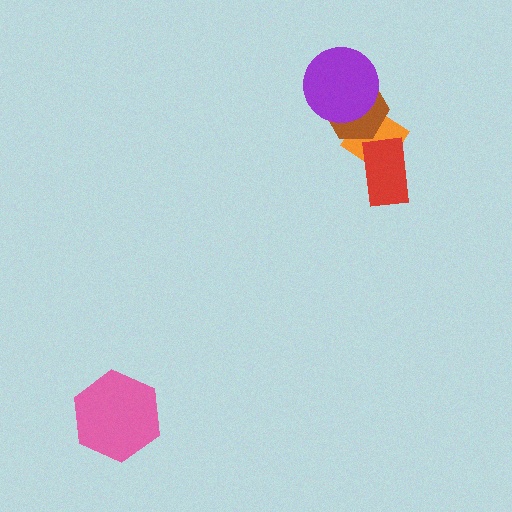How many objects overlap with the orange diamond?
3 objects overlap with the orange diamond.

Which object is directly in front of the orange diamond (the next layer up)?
The brown hexagon is directly in front of the orange diamond.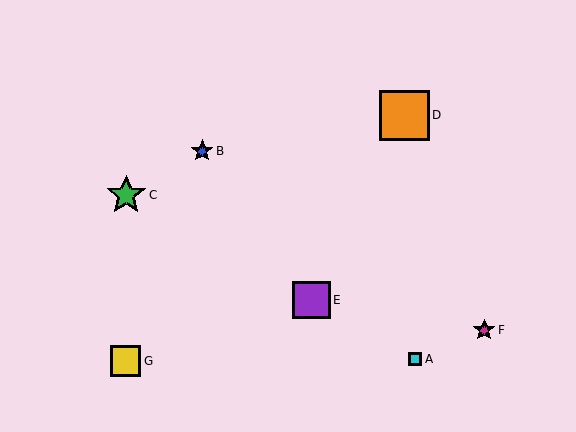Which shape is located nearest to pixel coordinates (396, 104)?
The orange square (labeled D) at (404, 115) is nearest to that location.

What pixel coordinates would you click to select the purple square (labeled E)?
Click at (311, 300) to select the purple square E.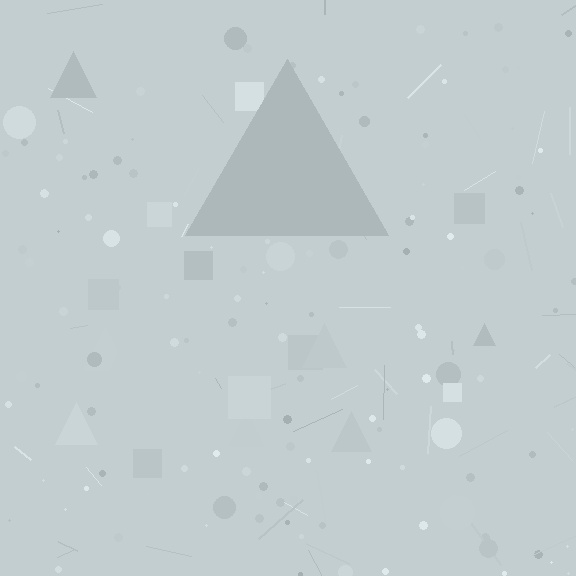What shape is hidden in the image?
A triangle is hidden in the image.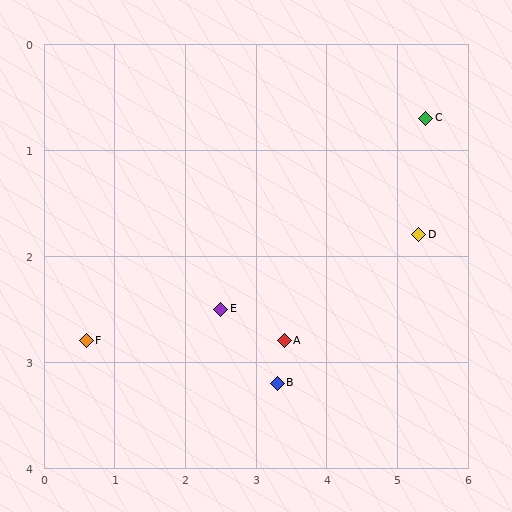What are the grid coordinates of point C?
Point C is at approximately (5.4, 0.7).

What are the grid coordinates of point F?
Point F is at approximately (0.6, 2.8).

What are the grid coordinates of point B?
Point B is at approximately (3.3, 3.2).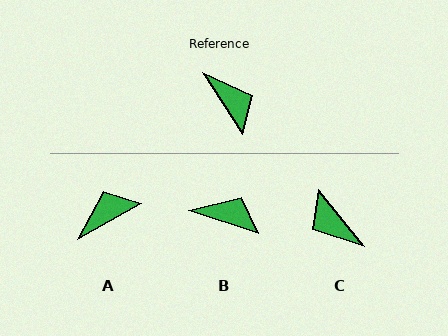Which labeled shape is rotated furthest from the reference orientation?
C, about 173 degrees away.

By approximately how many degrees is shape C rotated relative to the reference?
Approximately 173 degrees clockwise.